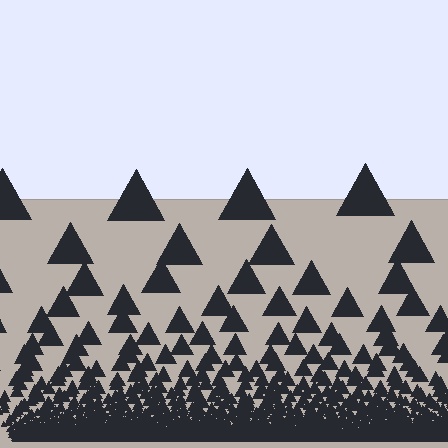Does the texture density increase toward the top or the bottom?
Density increases toward the bottom.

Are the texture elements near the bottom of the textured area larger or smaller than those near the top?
Smaller. The gradient is inverted — elements near the bottom are smaller and denser.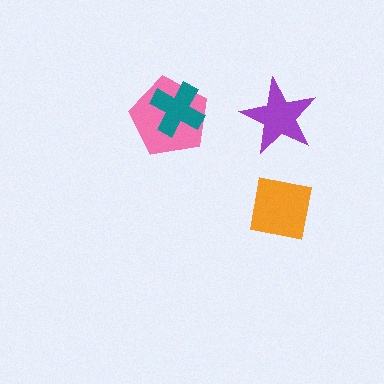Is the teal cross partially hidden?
No, no other shape covers it.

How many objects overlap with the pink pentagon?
1 object overlaps with the pink pentagon.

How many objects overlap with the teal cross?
1 object overlaps with the teal cross.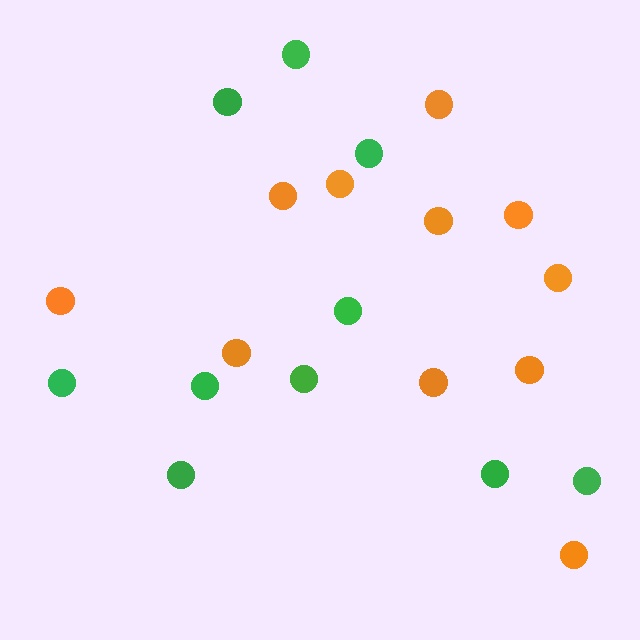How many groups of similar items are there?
There are 2 groups: one group of orange circles (11) and one group of green circles (10).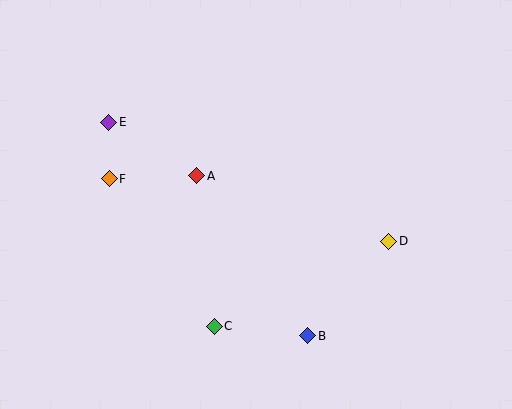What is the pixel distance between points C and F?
The distance between C and F is 181 pixels.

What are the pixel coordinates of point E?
Point E is at (109, 122).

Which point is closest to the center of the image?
Point A at (197, 176) is closest to the center.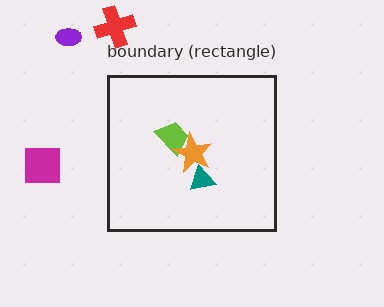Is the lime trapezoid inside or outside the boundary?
Inside.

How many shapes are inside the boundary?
3 inside, 3 outside.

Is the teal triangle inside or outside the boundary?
Inside.